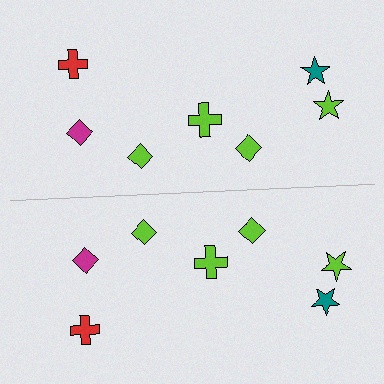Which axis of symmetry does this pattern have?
The pattern has a horizontal axis of symmetry running through the center of the image.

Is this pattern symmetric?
Yes, this pattern has bilateral (reflection) symmetry.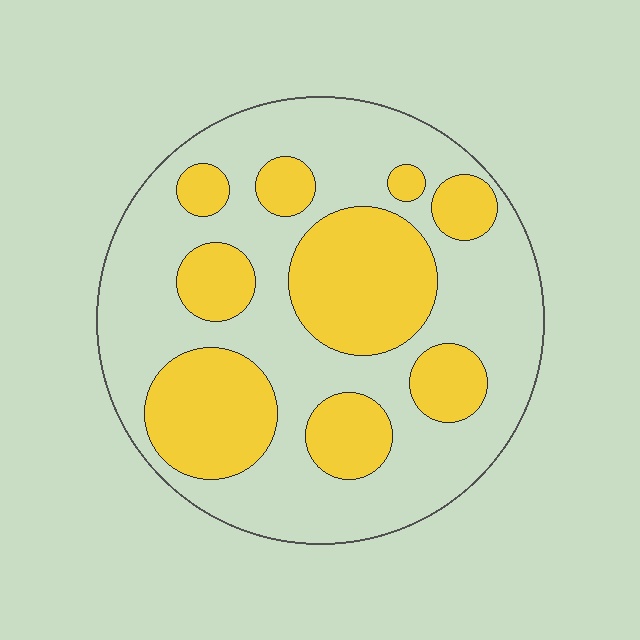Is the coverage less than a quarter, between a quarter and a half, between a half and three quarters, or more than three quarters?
Between a quarter and a half.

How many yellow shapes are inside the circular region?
9.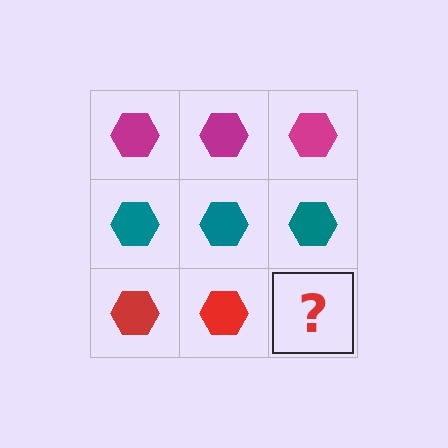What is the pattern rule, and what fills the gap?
The rule is that each row has a consistent color. The gap should be filled with a red hexagon.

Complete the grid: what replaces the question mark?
The question mark should be replaced with a red hexagon.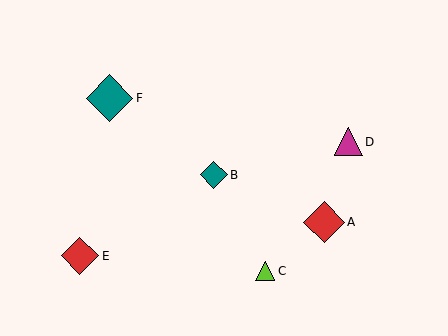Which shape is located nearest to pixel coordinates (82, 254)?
The red diamond (labeled E) at (80, 256) is nearest to that location.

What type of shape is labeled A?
Shape A is a red diamond.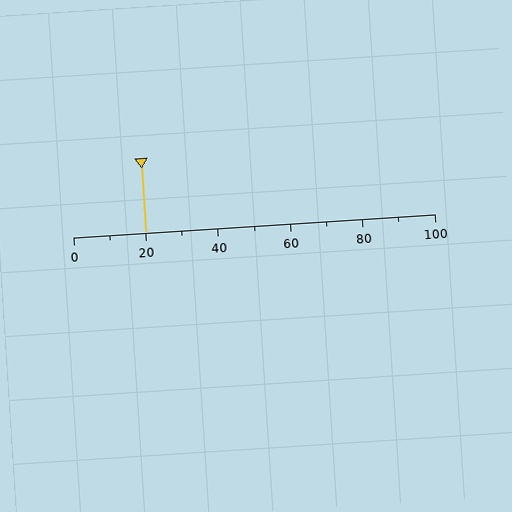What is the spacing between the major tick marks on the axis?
The major ticks are spaced 20 apart.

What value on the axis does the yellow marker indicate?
The marker indicates approximately 20.